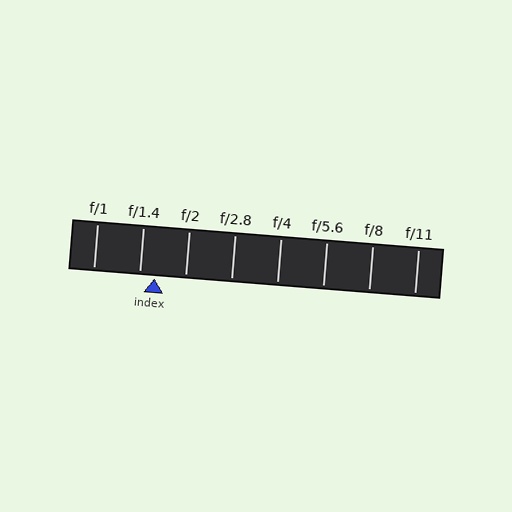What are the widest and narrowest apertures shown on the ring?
The widest aperture shown is f/1 and the narrowest is f/11.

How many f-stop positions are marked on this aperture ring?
There are 8 f-stop positions marked.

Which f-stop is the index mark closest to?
The index mark is closest to f/1.4.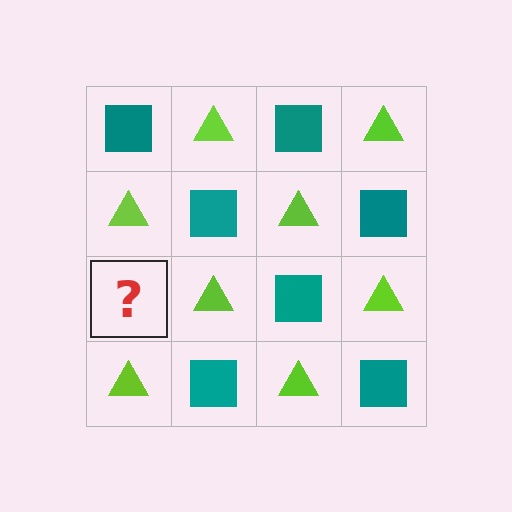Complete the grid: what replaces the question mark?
The question mark should be replaced with a teal square.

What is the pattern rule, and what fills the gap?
The rule is that it alternates teal square and lime triangle in a checkerboard pattern. The gap should be filled with a teal square.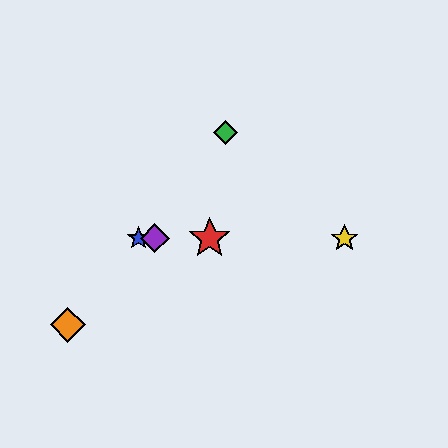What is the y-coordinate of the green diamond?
The green diamond is at y≈133.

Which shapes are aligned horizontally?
The red star, the blue star, the yellow star, the purple diamond are aligned horizontally.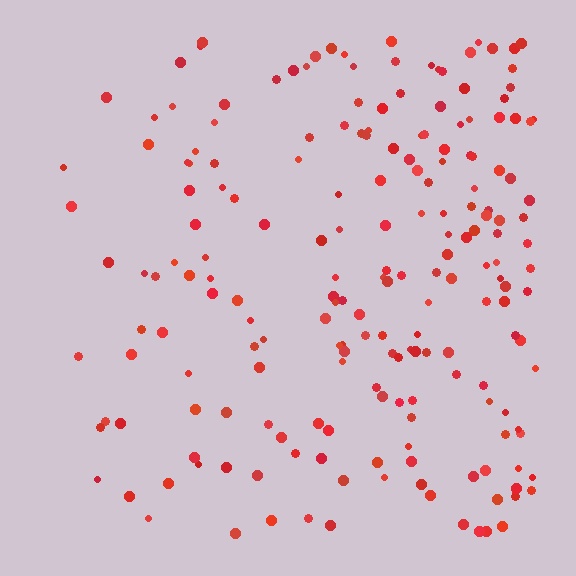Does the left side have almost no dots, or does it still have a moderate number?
Still a moderate number, just noticeably fewer than the right.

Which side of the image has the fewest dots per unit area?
The left.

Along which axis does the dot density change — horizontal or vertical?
Horizontal.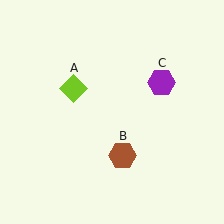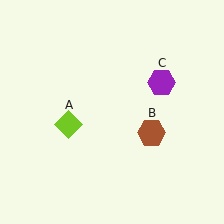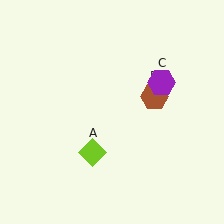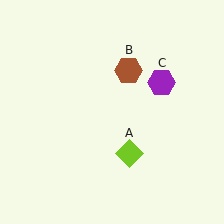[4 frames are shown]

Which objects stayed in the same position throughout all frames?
Purple hexagon (object C) remained stationary.